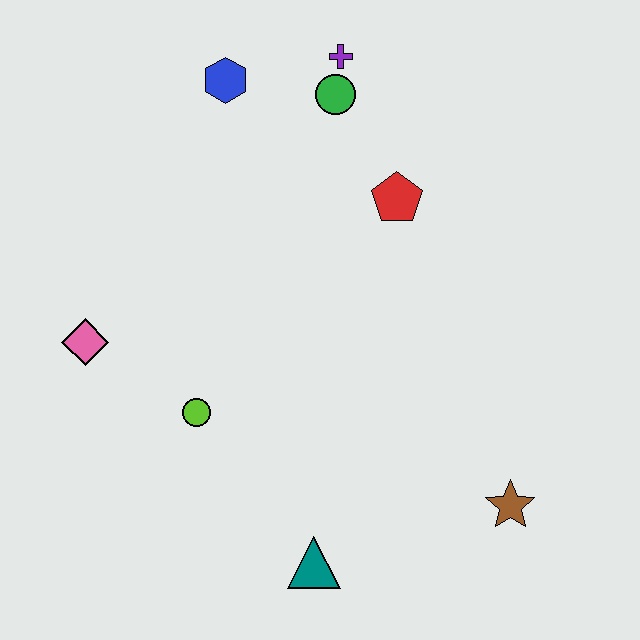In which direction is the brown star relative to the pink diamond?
The brown star is to the right of the pink diamond.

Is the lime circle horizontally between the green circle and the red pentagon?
No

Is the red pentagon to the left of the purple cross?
No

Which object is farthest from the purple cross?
The teal triangle is farthest from the purple cross.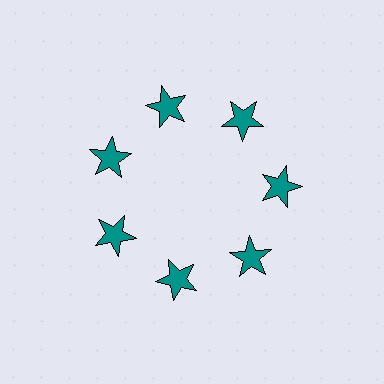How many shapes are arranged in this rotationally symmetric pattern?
There are 7 shapes, arranged in 7 groups of 1.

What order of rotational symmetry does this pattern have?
This pattern has 7-fold rotational symmetry.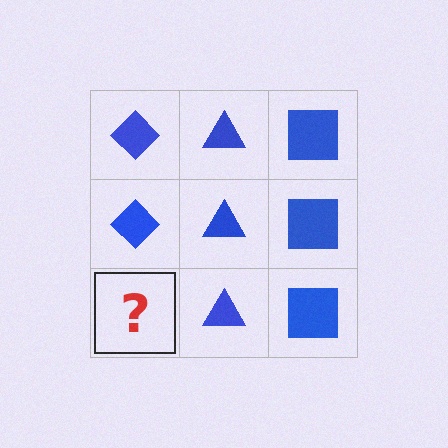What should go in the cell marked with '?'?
The missing cell should contain a blue diamond.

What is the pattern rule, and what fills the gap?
The rule is that each column has a consistent shape. The gap should be filled with a blue diamond.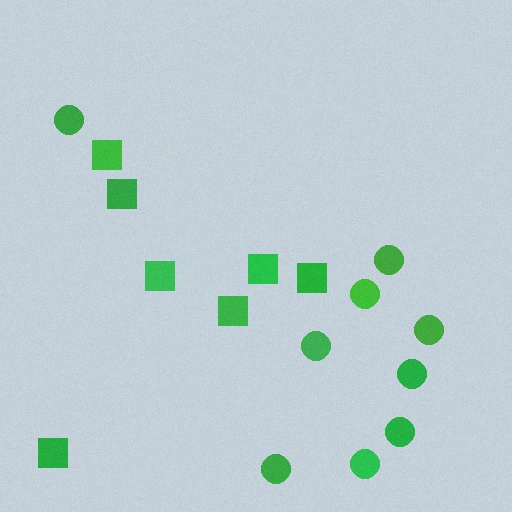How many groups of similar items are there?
There are 2 groups: one group of circles (9) and one group of squares (7).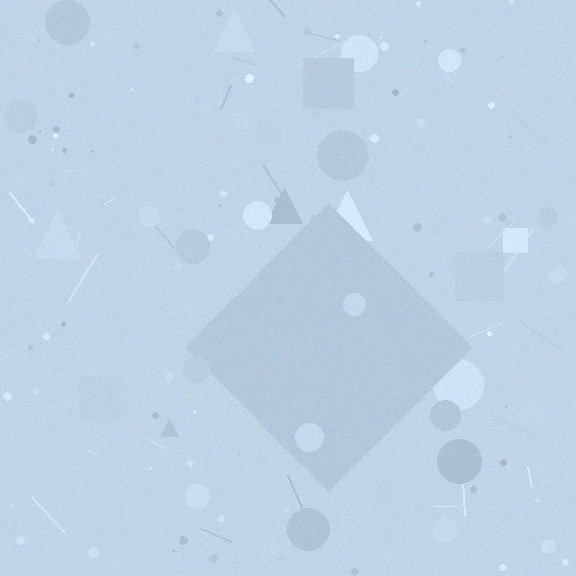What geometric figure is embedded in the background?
A diamond is embedded in the background.